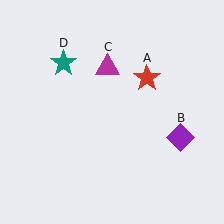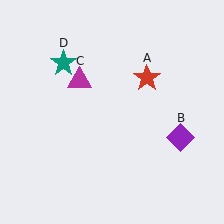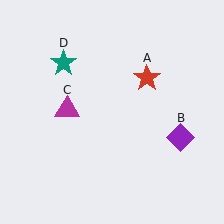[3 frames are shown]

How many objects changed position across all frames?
1 object changed position: magenta triangle (object C).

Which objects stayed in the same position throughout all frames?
Red star (object A) and purple diamond (object B) and teal star (object D) remained stationary.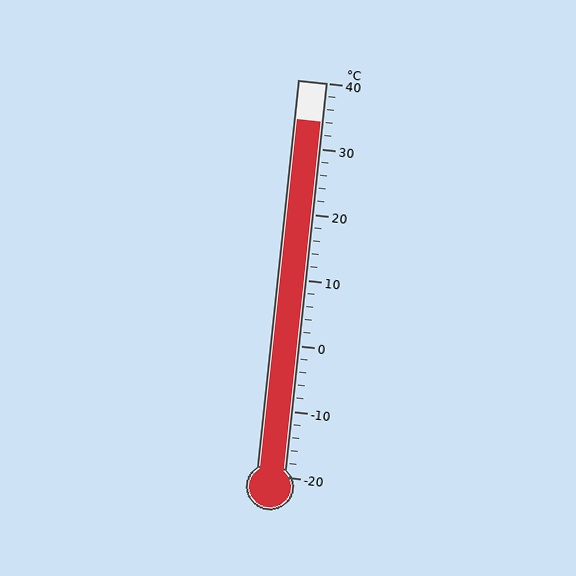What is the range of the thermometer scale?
The thermometer scale ranges from -20°C to 40°C.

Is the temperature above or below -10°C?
The temperature is above -10°C.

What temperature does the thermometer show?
The thermometer shows approximately 34°C.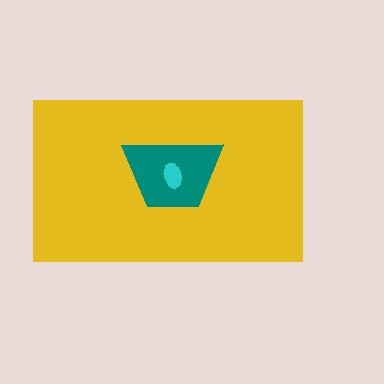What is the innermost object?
The cyan ellipse.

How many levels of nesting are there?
3.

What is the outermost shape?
The yellow rectangle.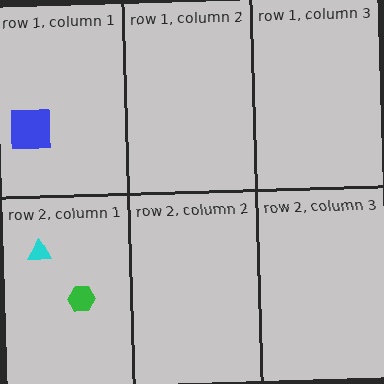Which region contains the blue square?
The row 1, column 1 region.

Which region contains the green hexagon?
The row 2, column 1 region.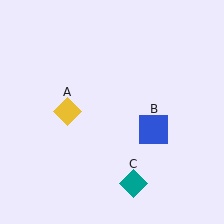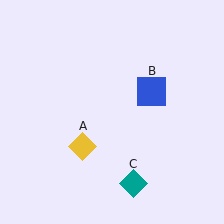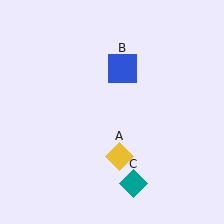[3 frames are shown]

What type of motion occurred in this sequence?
The yellow diamond (object A), blue square (object B) rotated counterclockwise around the center of the scene.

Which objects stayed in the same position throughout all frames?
Teal diamond (object C) remained stationary.